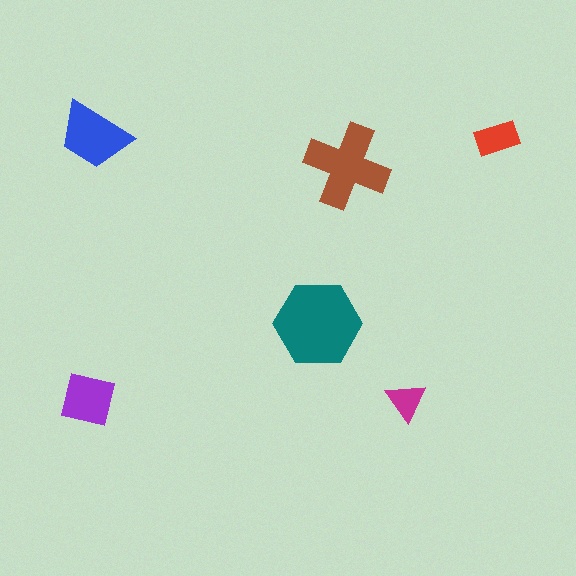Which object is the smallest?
The magenta triangle.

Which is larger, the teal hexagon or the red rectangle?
The teal hexagon.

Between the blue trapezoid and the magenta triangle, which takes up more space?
The blue trapezoid.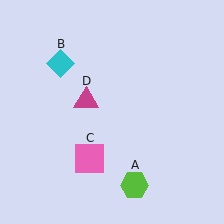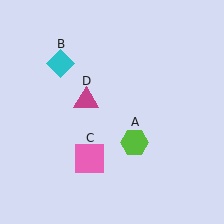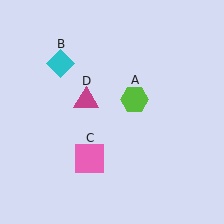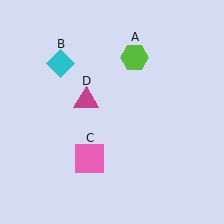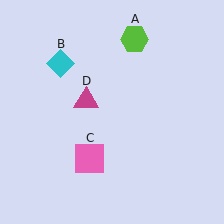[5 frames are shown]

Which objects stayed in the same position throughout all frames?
Cyan diamond (object B) and pink square (object C) and magenta triangle (object D) remained stationary.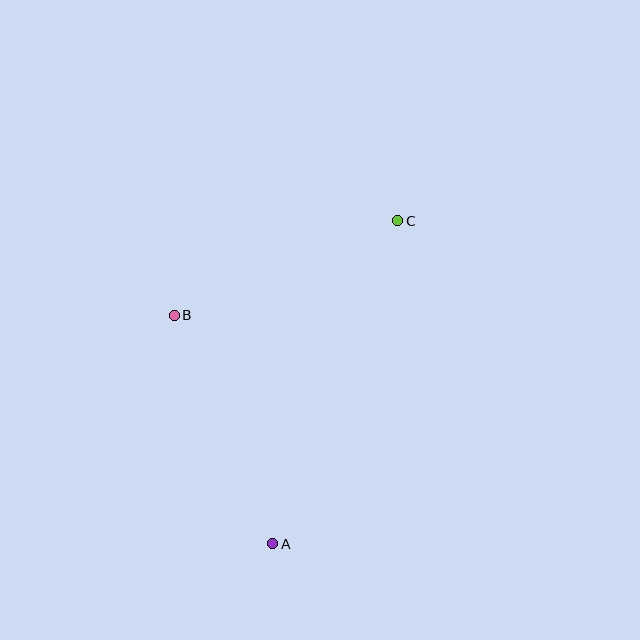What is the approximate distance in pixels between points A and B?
The distance between A and B is approximately 249 pixels.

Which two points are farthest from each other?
Points A and C are farthest from each other.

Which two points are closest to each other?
Points B and C are closest to each other.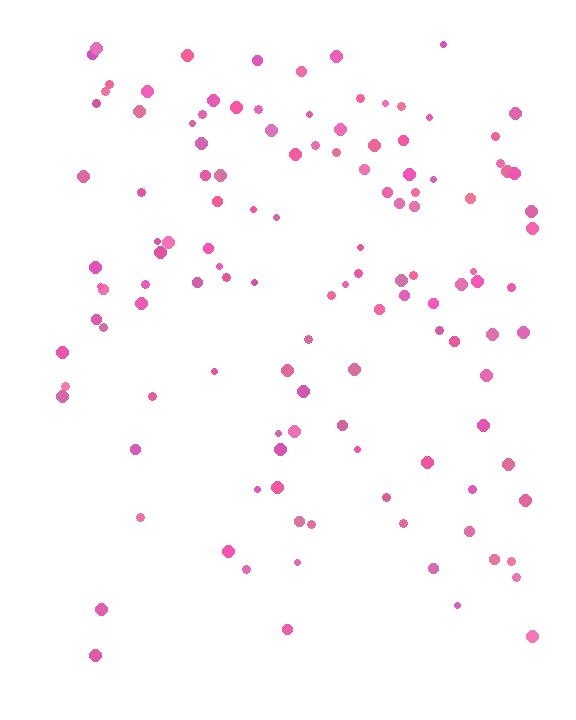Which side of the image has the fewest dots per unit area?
The bottom.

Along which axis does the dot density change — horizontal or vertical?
Vertical.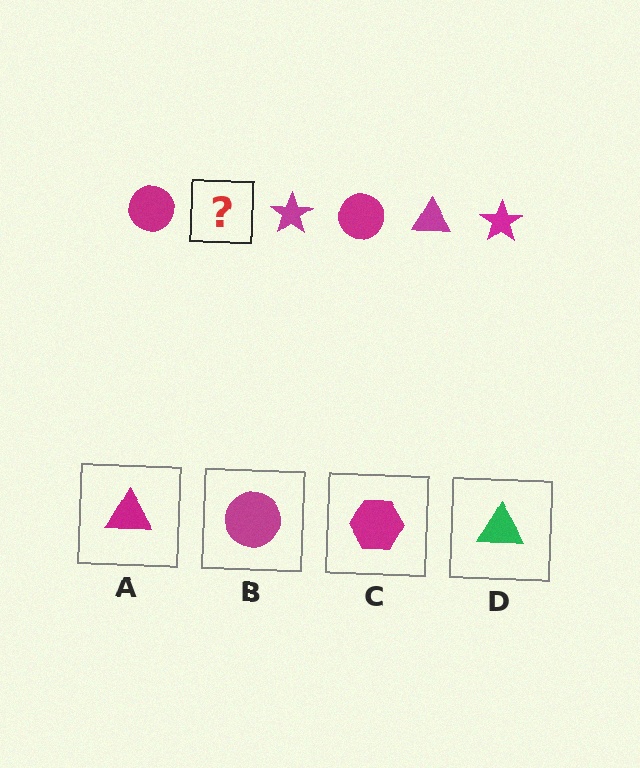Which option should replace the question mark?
Option A.